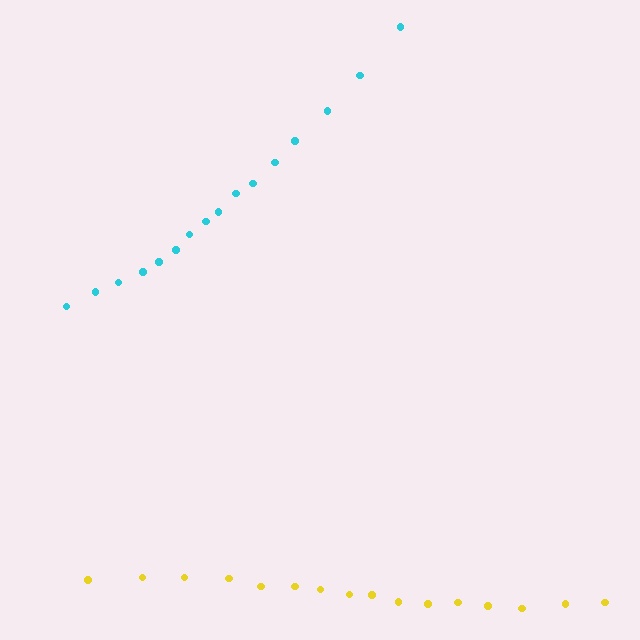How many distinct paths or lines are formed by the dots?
There are 2 distinct paths.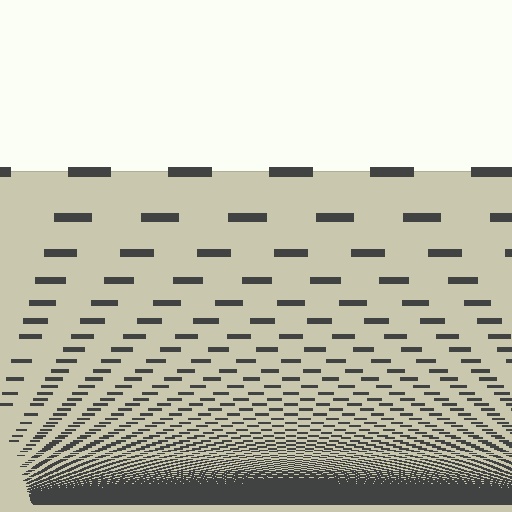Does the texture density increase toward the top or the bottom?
Density increases toward the bottom.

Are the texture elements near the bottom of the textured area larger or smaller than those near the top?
Smaller. The gradient is inverted — elements near the bottom are smaller and denser.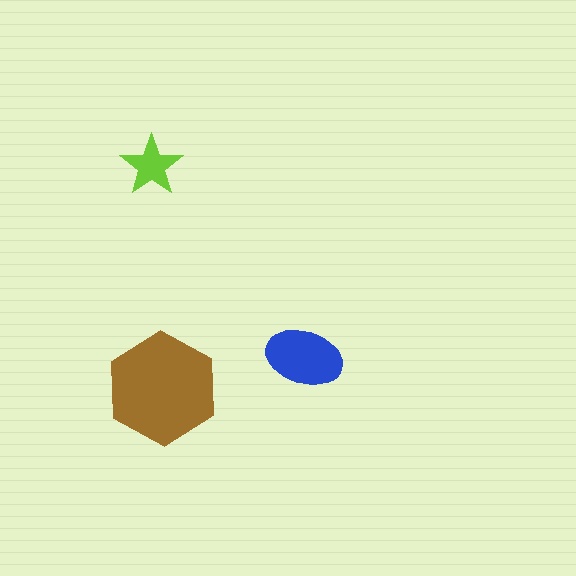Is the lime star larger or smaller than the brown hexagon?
Smaller.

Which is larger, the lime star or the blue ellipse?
The blue ellipse.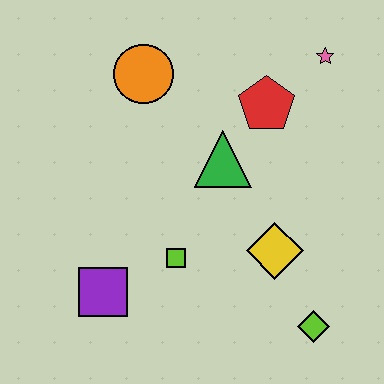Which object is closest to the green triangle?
The red pentagon is closest to the green triangle.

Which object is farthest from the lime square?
The pink star is farthest from the lime square.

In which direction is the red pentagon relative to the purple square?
The red pentagon is above the purple square.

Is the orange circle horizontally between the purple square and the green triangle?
Yes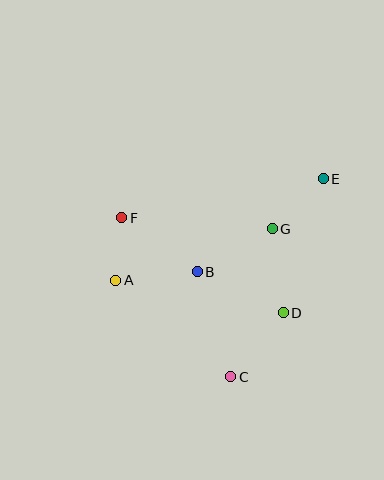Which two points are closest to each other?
Points A and F are closest to each other.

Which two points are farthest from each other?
Points A and E are farthest from each other.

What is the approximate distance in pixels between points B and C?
The distance between B and C is approximately 110 pixels.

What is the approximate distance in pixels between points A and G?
The distance between A and G is approximately 165 pixels.